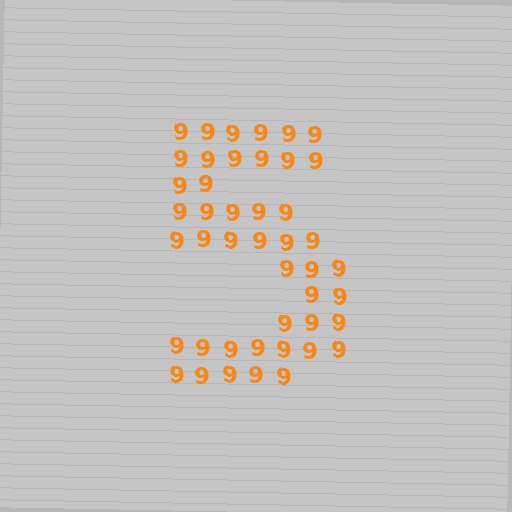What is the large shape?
The large shape is the digit 5.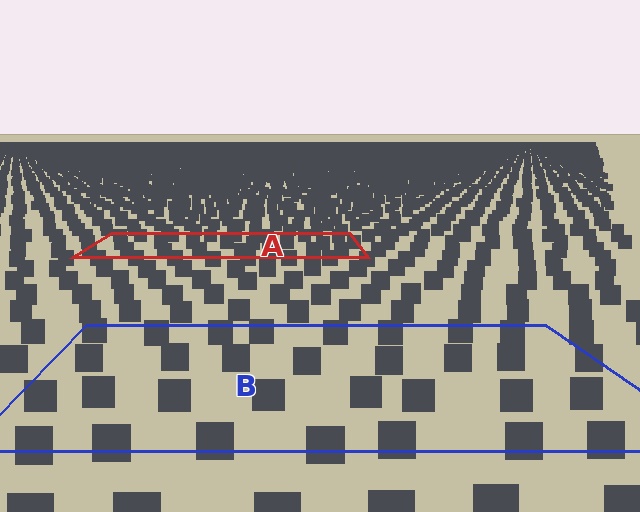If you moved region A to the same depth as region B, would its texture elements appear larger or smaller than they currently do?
They would appear larger. At a closer depth, the same texture elements are projected at a bigger on-screen size.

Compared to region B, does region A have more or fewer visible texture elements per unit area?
Region A has more texture elements per unit area — they are packed more densely because it is farther away.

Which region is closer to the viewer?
Region B is closer. The texture elements there are larger and more spread out.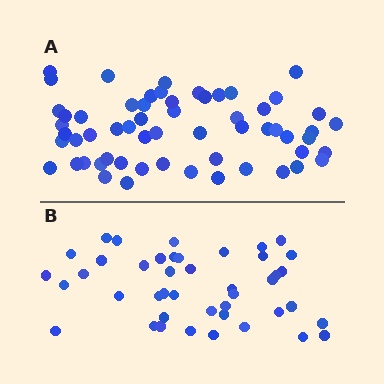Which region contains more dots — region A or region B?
Region A (the top region) has more dots.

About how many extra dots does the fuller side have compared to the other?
Region A has approximately 15 more dots than region B.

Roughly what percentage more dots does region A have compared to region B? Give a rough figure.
About 35% more.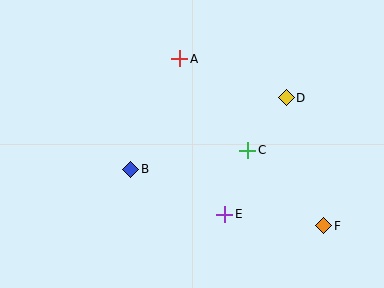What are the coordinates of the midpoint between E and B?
The midpoint between E and B is at (178, 192).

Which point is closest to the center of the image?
Point C at (248, 150) is closest to the center.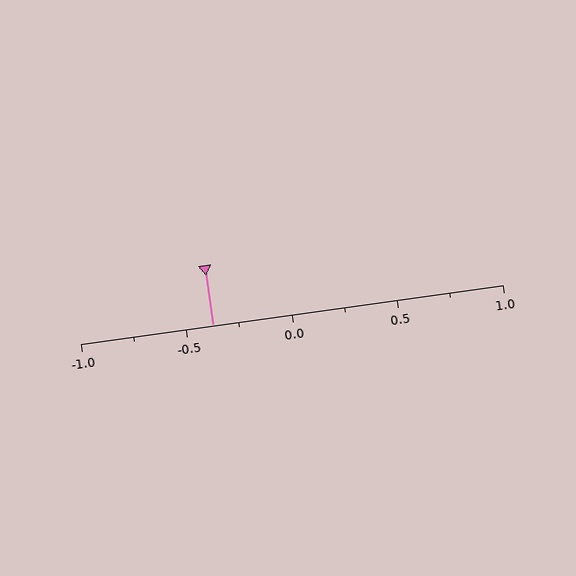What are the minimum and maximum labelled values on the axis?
The axis runs from -1.0 to 1.0.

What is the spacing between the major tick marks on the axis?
The major ticks are spaced 0.5 apart.